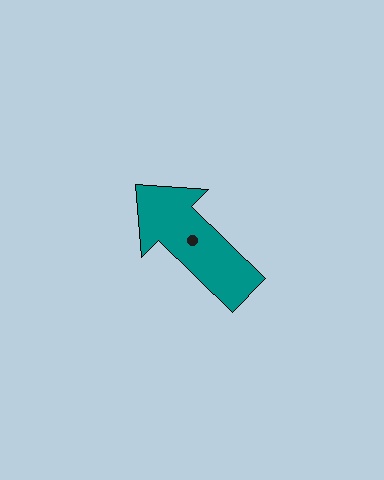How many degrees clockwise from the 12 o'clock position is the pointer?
Approximately 314 degrees.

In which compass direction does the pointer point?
Northwest.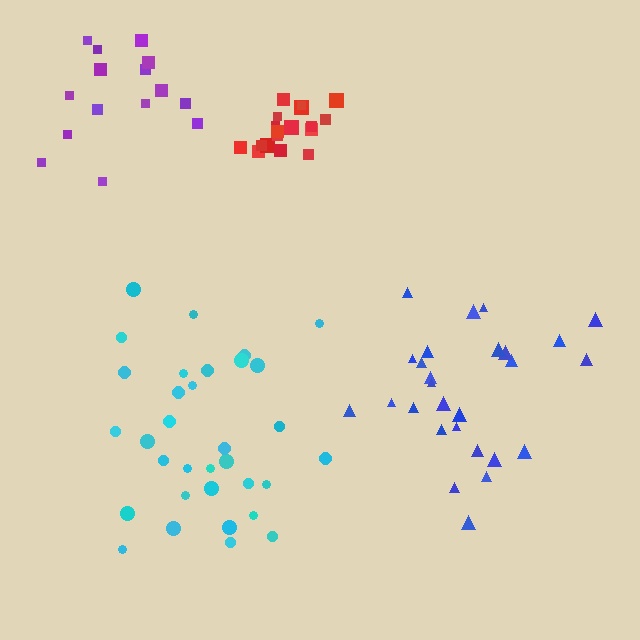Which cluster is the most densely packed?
Red.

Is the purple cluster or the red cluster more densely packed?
Red.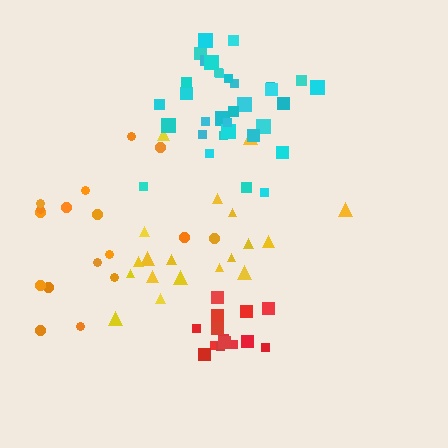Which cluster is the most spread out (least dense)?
Orange.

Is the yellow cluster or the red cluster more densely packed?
Red.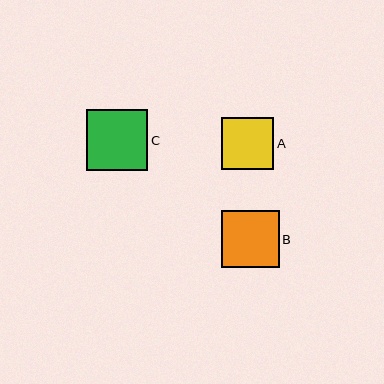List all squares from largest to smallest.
From largest to smallest: C, B, A.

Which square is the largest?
Square C is the largest with a size of approximately 61 pixels.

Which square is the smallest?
Square A is the smallest with a size of approximately 52 pixels.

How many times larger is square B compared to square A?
Square B is approximately 1.1 times the size of square A.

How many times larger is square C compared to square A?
Square C is approximately 1.2 times the size of square A.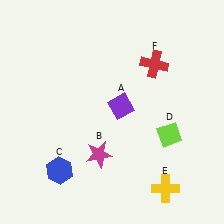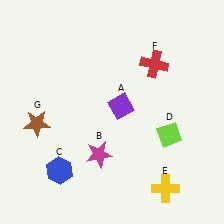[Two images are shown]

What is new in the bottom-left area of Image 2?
A brown star (G) was added in the bottom-left area of Image 2.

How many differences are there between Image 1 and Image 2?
There is 1 difference between the two images.